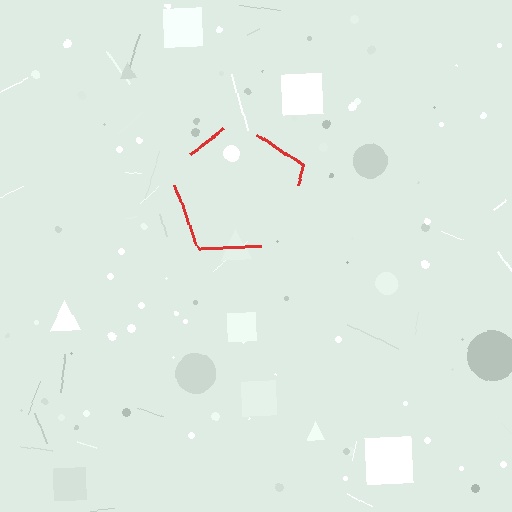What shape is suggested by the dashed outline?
The dashed outline suggests a pentagon.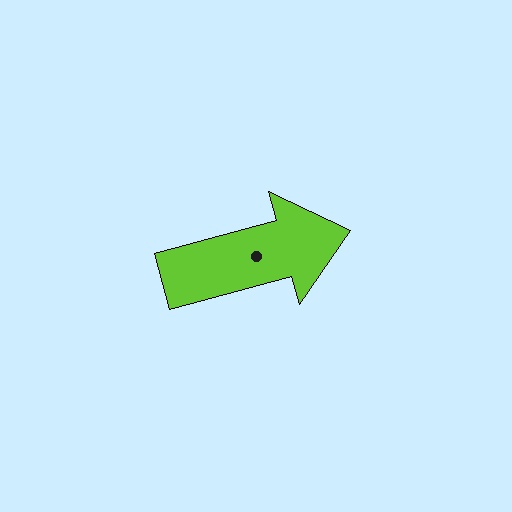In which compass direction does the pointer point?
East.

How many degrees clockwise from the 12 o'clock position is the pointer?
Approximately 75 degrees.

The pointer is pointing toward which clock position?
Roughly 2 o'clock.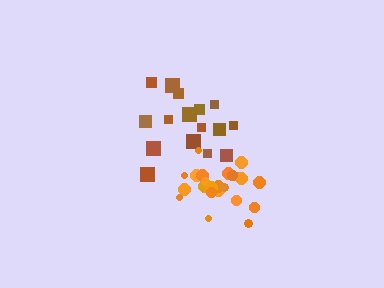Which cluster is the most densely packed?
Orange.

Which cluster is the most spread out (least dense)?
Brown.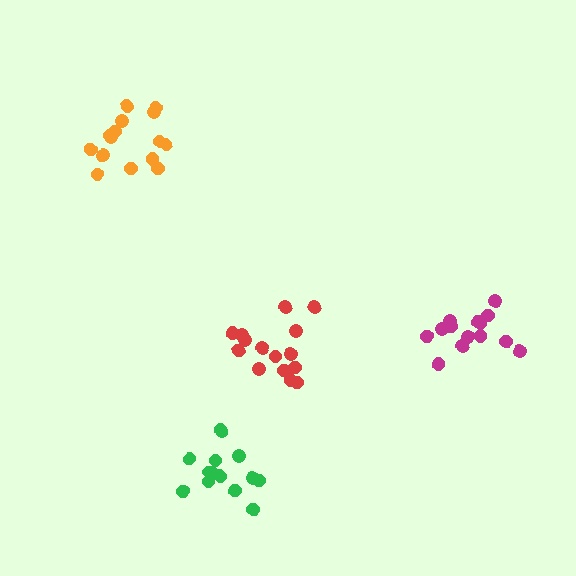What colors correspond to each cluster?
The clusters are colored: magenta, red, orange, green.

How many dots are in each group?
Group 1: 14 dots, Group 2: 15 dots, Group 3: 15 dots, Group 4: 14 dots (58 total).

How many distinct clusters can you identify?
There are 4 distinct clusters.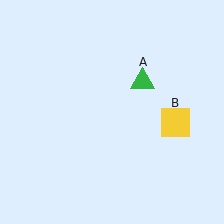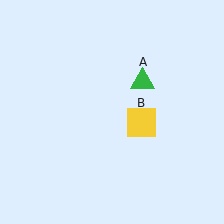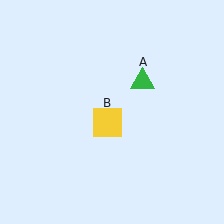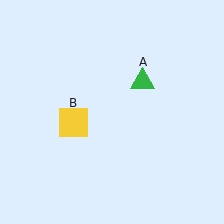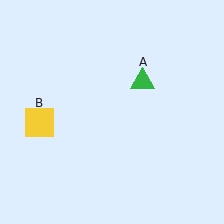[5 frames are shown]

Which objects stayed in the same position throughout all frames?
Green triangle (object A) remained stationary.